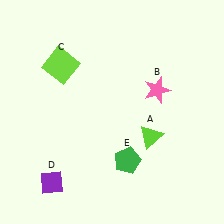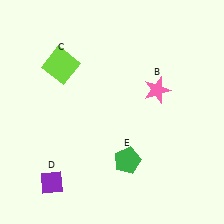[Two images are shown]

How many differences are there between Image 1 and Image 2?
There is 1 difference between the two images.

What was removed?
The lime triangle (A) was removed in Image 2.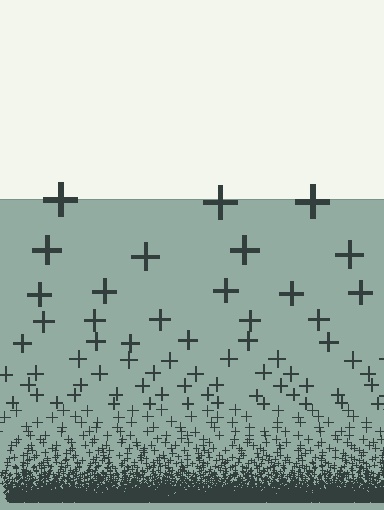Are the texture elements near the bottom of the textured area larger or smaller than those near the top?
Smaller. The gradient is inverted — elements near the bottom are smaller and denser.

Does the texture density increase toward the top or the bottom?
Density increases toward the bottom.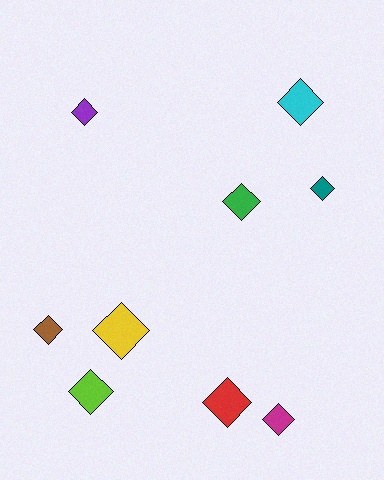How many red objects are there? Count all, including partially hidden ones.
There is 1 red object.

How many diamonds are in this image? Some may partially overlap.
There are 9 diamonds.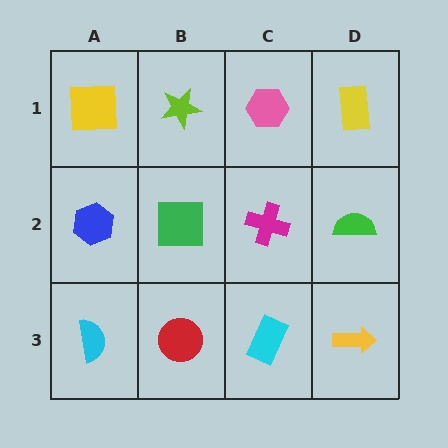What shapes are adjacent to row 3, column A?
A blue hexagon (row 2, column A), a red circle (row 3, column B).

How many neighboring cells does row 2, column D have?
3.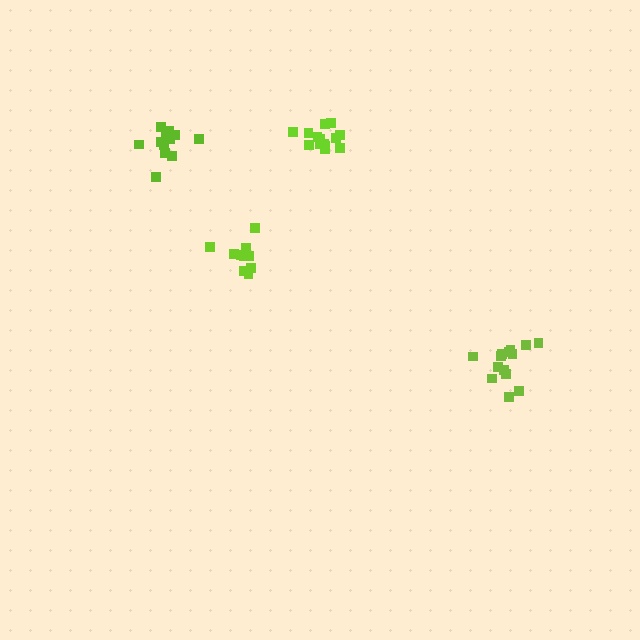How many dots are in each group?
Group 1: 10 dots, Group 2: 14 dots, Group 3: 12 dots, Group 4: 14 dots (50 total).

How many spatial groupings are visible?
There are 4 spatial groupings.